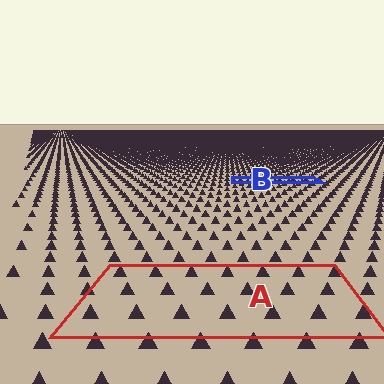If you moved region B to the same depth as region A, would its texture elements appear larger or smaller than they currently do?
They would appear larger. At a closer depth, the same texture elements are projected at a bigger on-screen size.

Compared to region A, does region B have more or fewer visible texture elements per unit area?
Region B has more texture elements per unit area — they are packed more densely because it is farther away.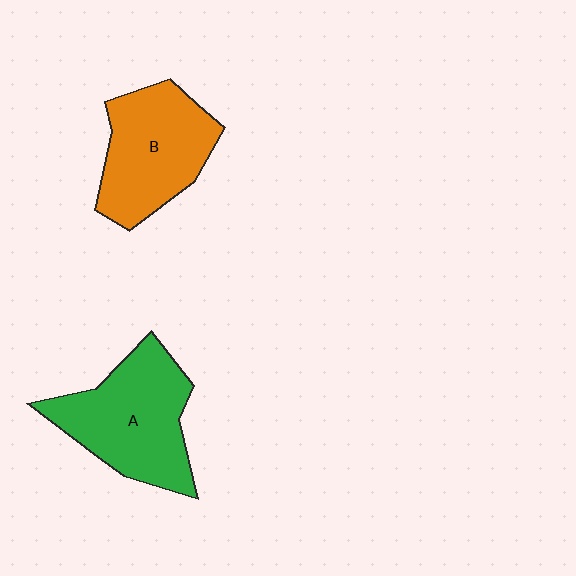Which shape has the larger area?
Shape A (green).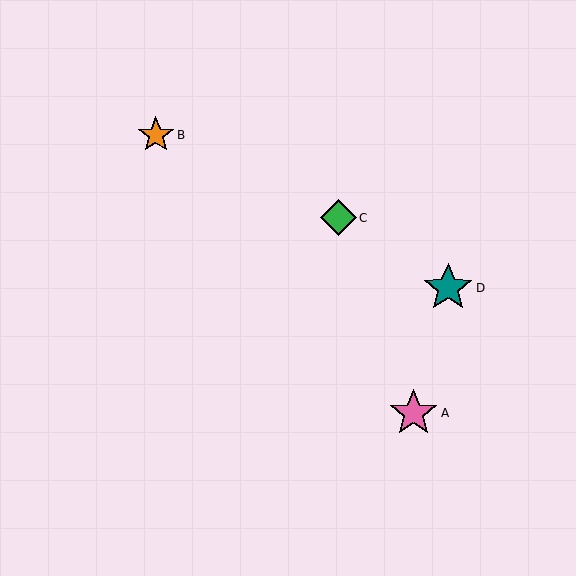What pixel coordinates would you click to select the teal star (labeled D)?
Click at (448, 288) to select the teal star D.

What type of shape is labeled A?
Shape A is a pink star.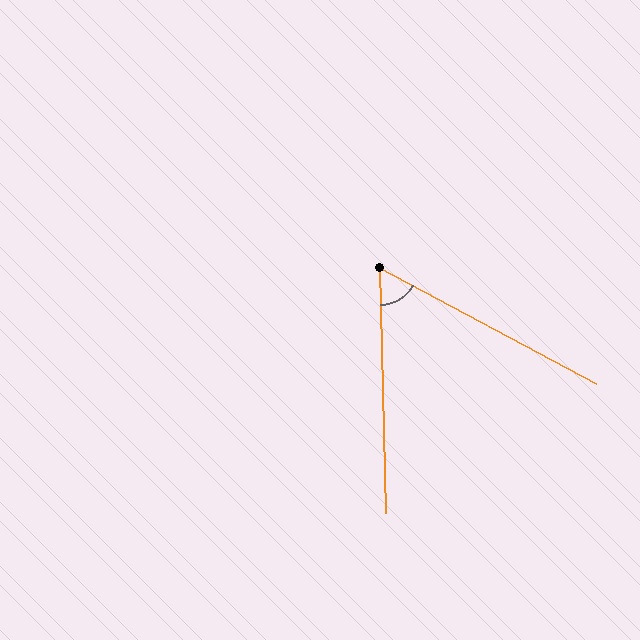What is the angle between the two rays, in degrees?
Approximately 60 degrees.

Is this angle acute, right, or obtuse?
It is acute.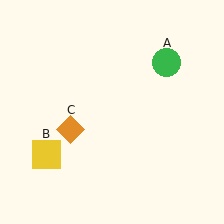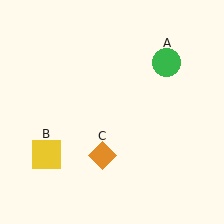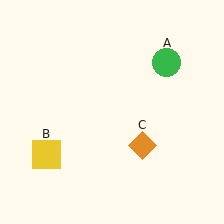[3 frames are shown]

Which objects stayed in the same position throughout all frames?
Green circle (object A) and yellow square (object B) remained stationary.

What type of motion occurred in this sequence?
The orange diamond (object C) rotated counterclockwise around the center of the scene.